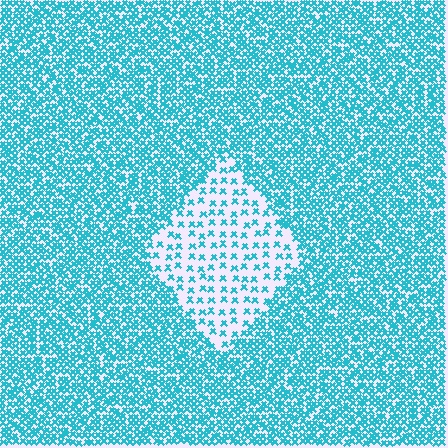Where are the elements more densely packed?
The elements are more densely packed outside the diamond boundary.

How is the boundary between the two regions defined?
The boundary is defined by a change in element density (approximately 2.9x ratio). All elements are the same color, size, and shape.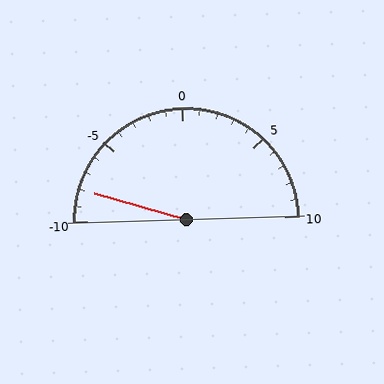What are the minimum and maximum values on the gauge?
The gauge ranges from -10 to 10.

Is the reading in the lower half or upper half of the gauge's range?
The reading is in the lower half of the range (-10 to 10).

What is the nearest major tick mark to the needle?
The nearest major tick mark is -10.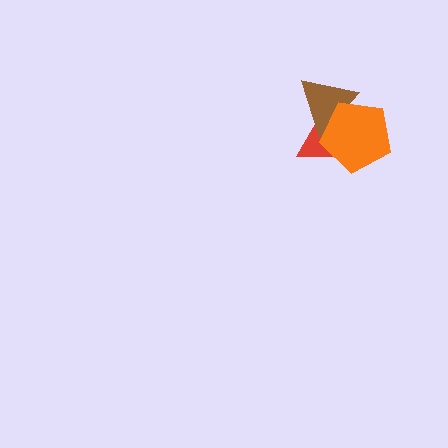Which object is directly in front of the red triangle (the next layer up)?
The brown triangle is directly in front of the red triangle.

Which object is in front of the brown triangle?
The orange pentagon is in front of the brown triangle.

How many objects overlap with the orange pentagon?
2 objects overlap with the orange pentagon.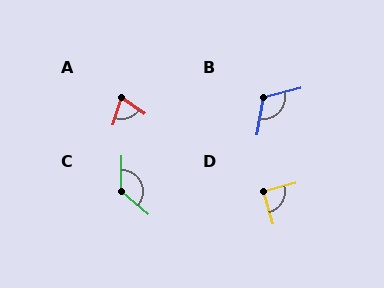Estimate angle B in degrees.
Approximately 114 degrees.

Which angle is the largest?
C, at approximately 130 degrees.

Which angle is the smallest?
A, at approximately 72 degrees.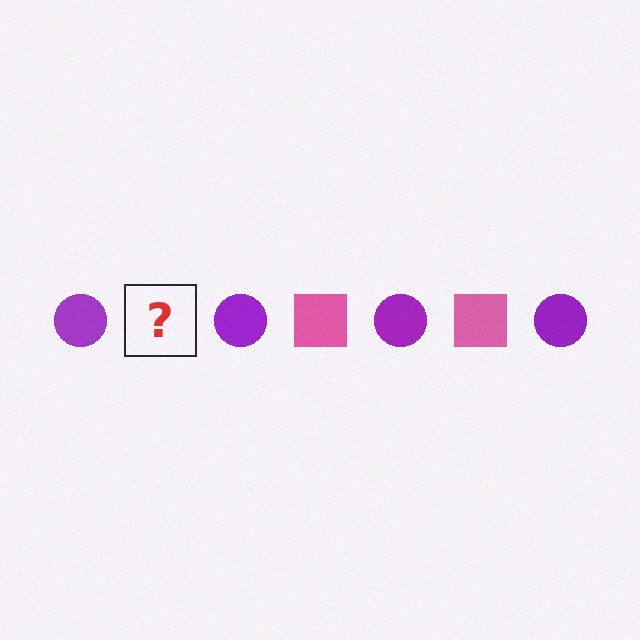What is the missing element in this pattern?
The missing element is a pink square.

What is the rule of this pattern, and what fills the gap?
The rule is that the pattern alternates between purple circle and pink square. The gap should be filled with a pink square.